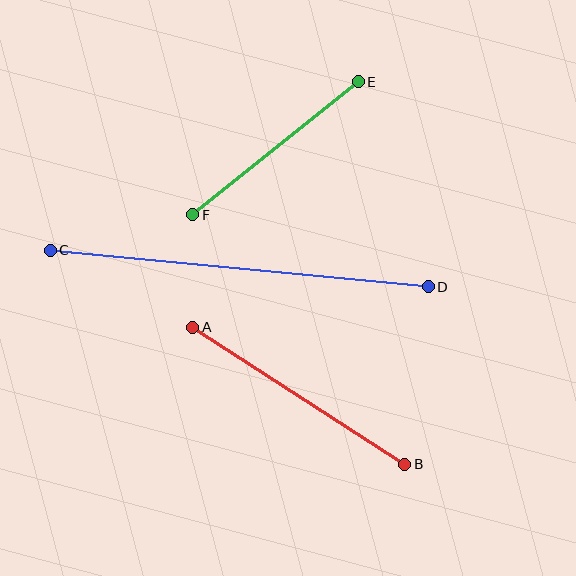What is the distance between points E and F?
The distance is approximately 212 pixels.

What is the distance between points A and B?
The distance is approximately 253 pixels.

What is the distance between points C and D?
The distance is approximately 380 pixels.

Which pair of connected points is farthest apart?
Points C and D are farthest apart.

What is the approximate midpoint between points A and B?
The midpoint is at approximately (299, 396) pixels.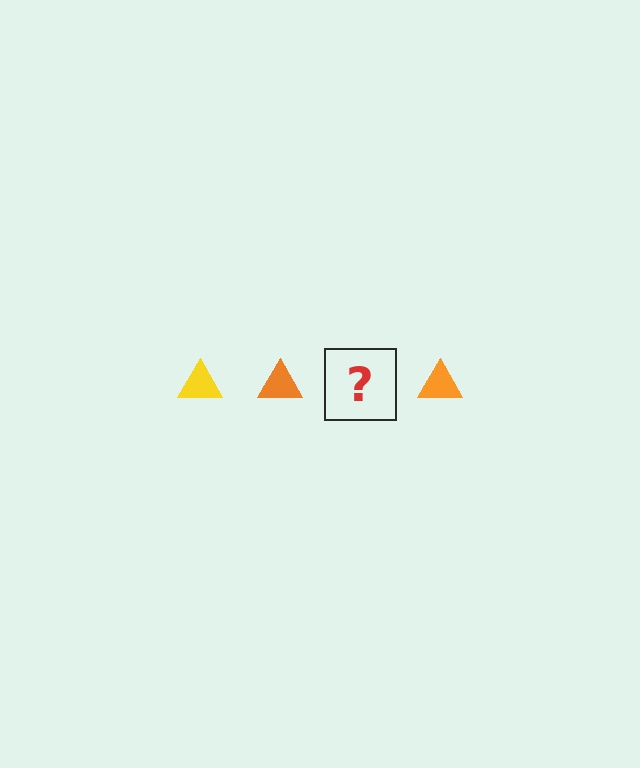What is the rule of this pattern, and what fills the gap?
The rule is that the pattern cycles through yellow, orange triangles. The gap should be filled with a yellow triangle.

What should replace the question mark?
The question mark should be replaced with a yellow triangle.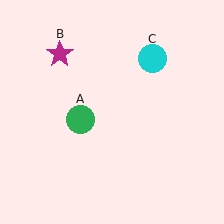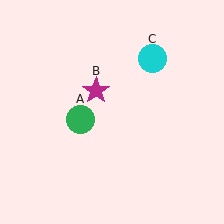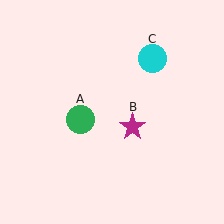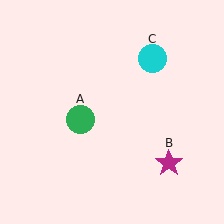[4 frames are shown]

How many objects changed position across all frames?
1 object changed position: magenta star (object B).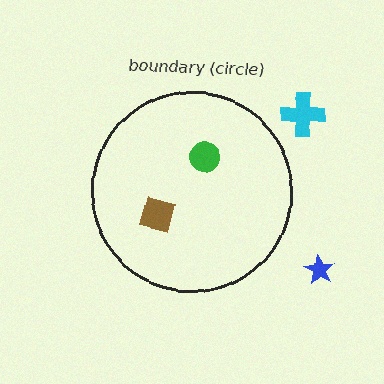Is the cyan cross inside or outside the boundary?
Outside.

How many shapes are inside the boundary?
2 inside, 2 outside.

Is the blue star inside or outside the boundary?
Outside.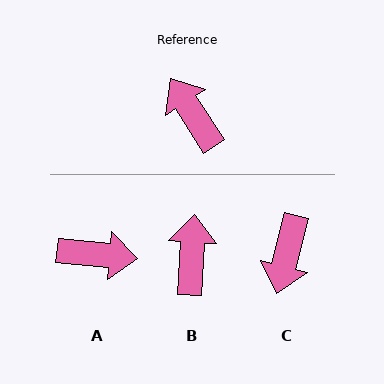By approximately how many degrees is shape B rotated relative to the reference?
Approximately 36 degrees clockwise.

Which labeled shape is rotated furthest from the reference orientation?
C, about 133 degrees away.